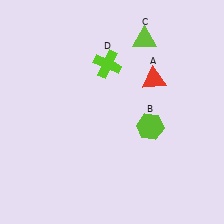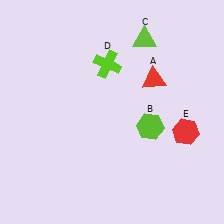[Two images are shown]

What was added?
A red hexagon (E) was added in Image 2.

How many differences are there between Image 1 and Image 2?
There is 1 difference between the two images.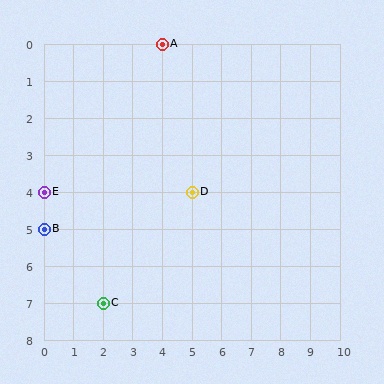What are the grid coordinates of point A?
Point A is at grid coordinates (4, 0).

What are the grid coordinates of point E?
Point E is at grid coordinates (0, 4).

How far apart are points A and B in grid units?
Points A and B are 4 columns and 5 rows apart (about 6.4 grid units diagonally).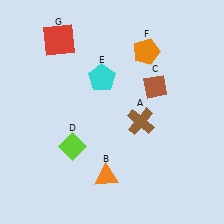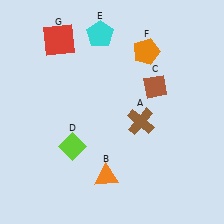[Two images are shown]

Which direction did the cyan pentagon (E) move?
The cyan pentagon (E) moved up.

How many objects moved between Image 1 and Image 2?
1 object moved between the two images.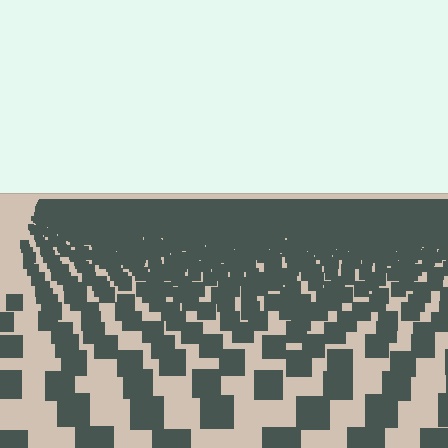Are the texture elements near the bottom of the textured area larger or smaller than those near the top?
Larger. Near the bottom, elements are closer to the viewer and appear at a bigger on-screen size.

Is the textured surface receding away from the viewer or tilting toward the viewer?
The surface is receding away from the viewer. Texture elements get smaller and denser toward the top.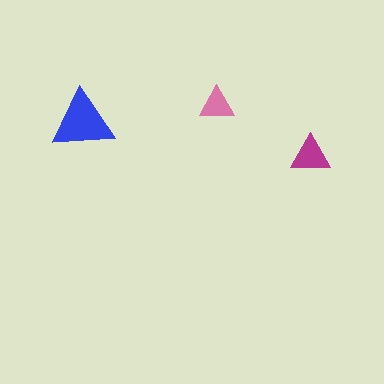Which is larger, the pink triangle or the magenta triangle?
The magenta one.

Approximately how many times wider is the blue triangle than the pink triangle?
About 2 times wider.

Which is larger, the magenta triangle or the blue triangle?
The blue one.